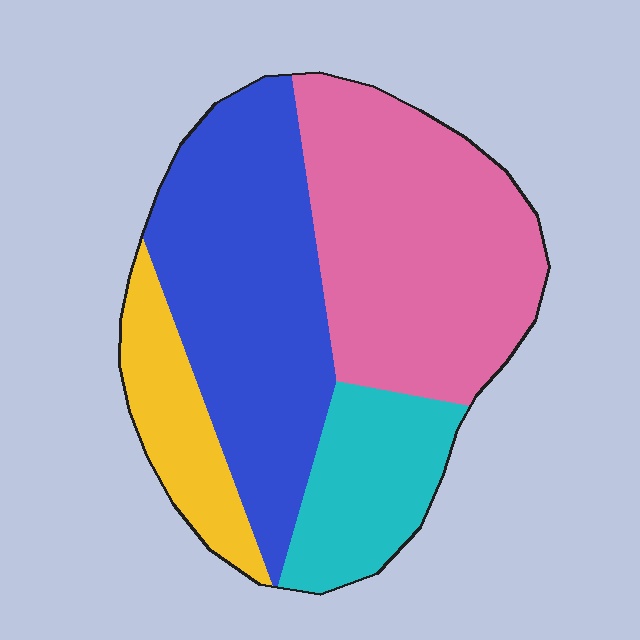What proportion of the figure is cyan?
Cyan covers roughly 15% of the figure.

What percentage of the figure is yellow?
Yellow covers 12% of the figure.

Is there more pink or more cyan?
Pink.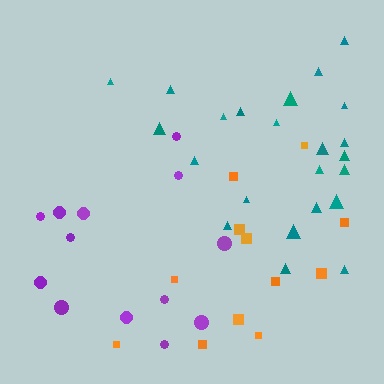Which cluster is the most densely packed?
Teal.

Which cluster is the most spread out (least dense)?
Purple.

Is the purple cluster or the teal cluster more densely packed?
Teal.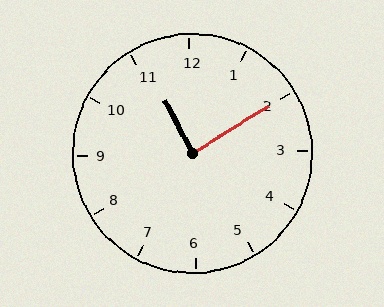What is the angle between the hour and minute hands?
Approximately 85 degrees.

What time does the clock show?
11:10.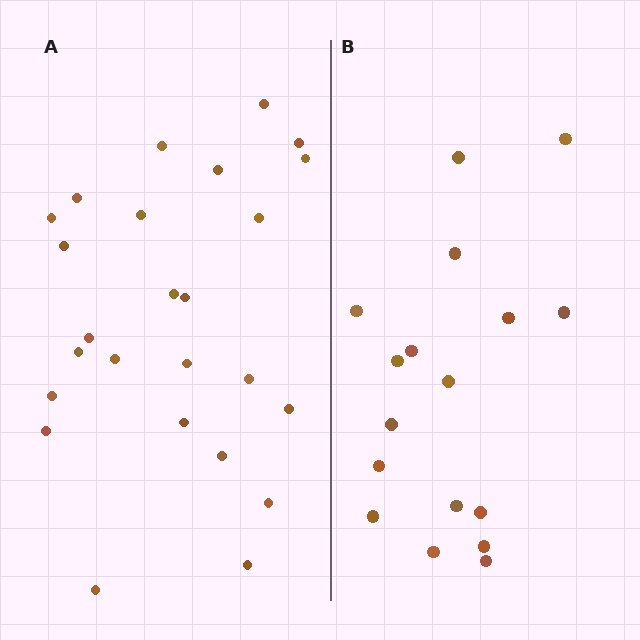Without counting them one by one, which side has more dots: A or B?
Region A (the left region) has more dots.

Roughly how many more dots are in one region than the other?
Region A has roughly 8 or so more dots than region B.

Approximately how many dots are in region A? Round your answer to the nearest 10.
About 20 dots. (The exact count is 25, which rounds to 20.)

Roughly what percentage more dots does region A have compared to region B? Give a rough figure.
About 45% more.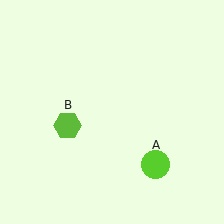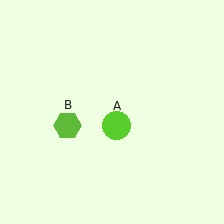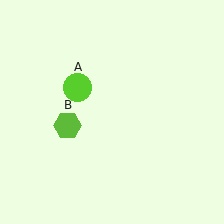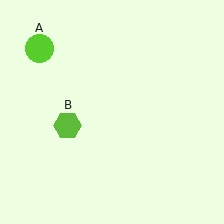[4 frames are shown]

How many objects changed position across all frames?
1 object changed position: lime circle (object A).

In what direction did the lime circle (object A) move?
The lime circle (object A) moved up and to the left.